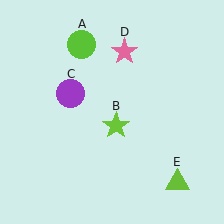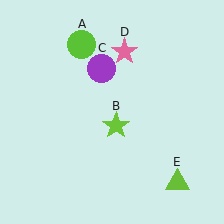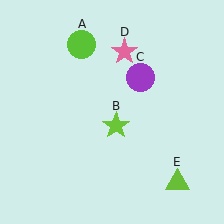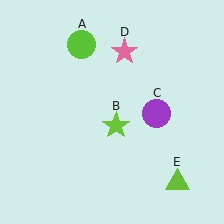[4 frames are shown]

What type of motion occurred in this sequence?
The purple circle (object C) rotated clockwise around the center of the scene.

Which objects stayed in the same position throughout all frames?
Lime circle (object A) and lime star (object B) and pink star (object D) and lime triangle (object E) remained stationary.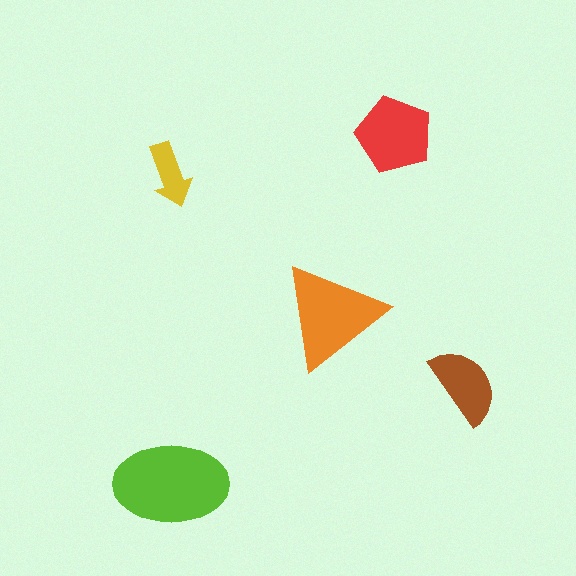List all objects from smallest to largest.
The yellow arrow, the brown semicircle, the red pentagon, the orange triangle, the lime ellipse.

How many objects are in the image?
There are 5 objects in the image.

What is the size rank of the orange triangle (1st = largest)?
2nd.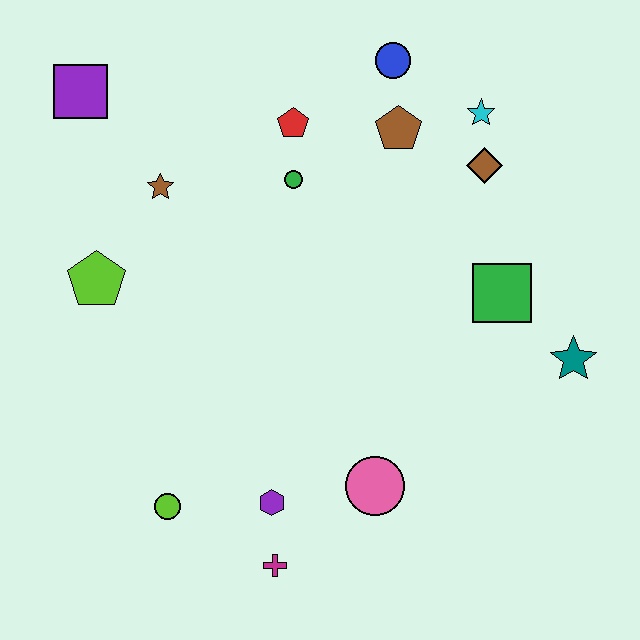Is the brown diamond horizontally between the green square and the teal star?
No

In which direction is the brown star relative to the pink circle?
The brown star is above the pink circle.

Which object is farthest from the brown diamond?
The lime circle is farthest from the brown diamond.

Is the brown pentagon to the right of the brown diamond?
No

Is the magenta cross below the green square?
Yes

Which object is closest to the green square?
The teal star is closest to the green square.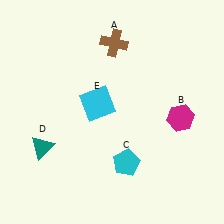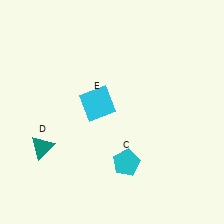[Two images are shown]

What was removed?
The brown cross (A), the magenta hexagon (B) were removed in Image 2.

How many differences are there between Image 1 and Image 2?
There are 2 differences between the two images.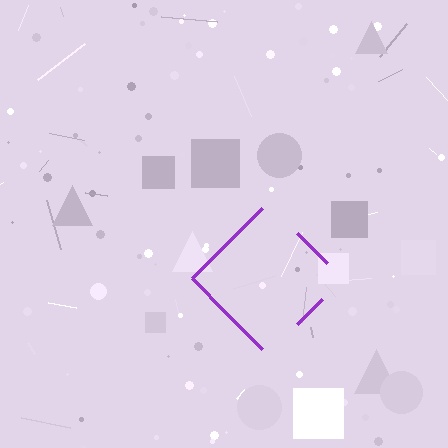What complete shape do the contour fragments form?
The contour fragments form a diamond.